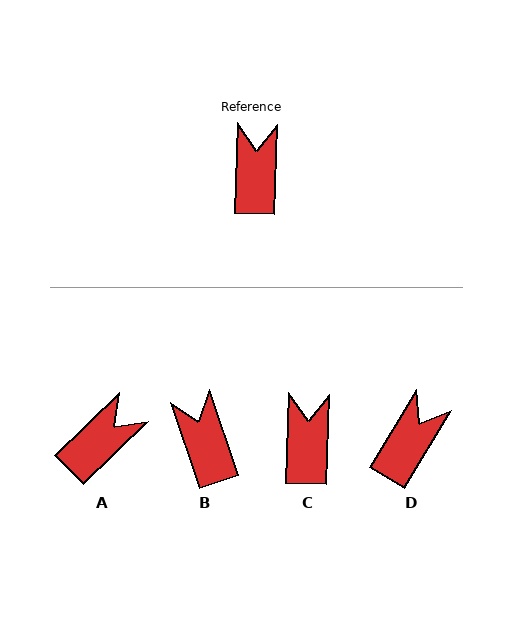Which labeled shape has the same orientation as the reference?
C.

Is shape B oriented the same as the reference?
No, it is off by about 20 degrees.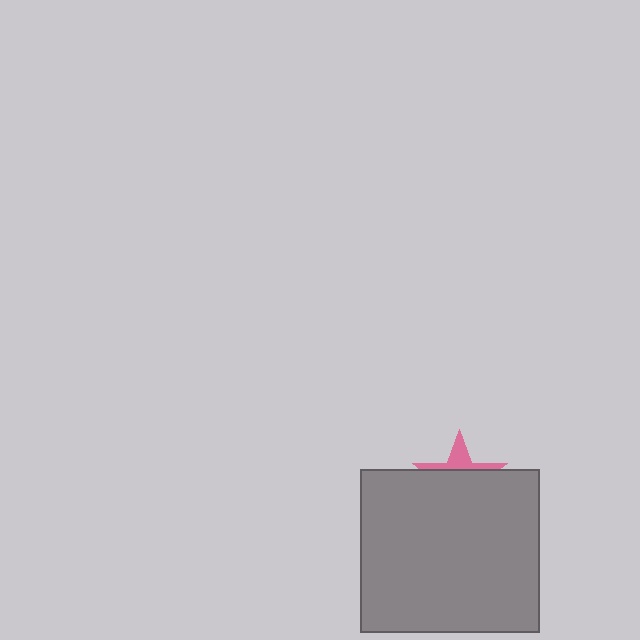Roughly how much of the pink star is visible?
A small part of it is visible (roughly 32%).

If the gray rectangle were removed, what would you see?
You would see the complete pink star.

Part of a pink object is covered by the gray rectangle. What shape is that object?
It is a star.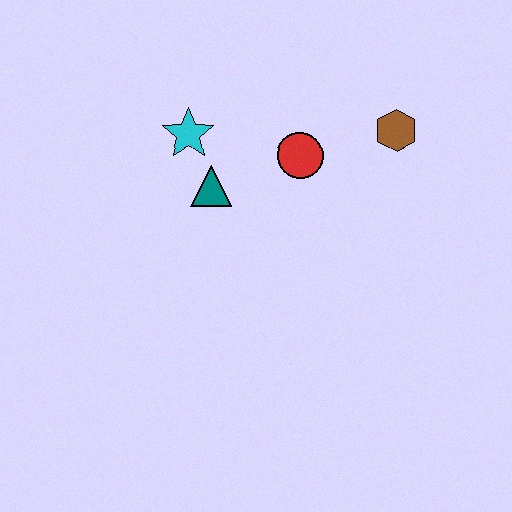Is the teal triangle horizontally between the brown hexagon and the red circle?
No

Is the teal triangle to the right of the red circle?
No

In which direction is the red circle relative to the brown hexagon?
The red circle is to the left of the brown hexagon.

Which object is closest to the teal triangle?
The cyan star is closest to the teal triangle.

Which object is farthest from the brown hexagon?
The cyan star is farthest from the brown hexagon.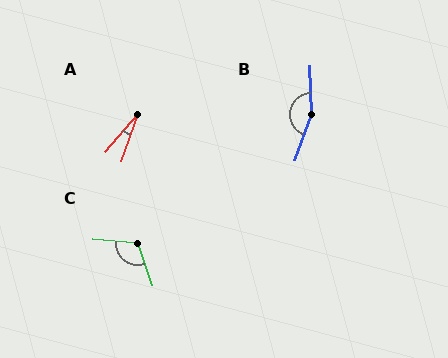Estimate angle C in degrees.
Approximately 115 degrees.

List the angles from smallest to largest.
A (21°), C (115°), B (158°).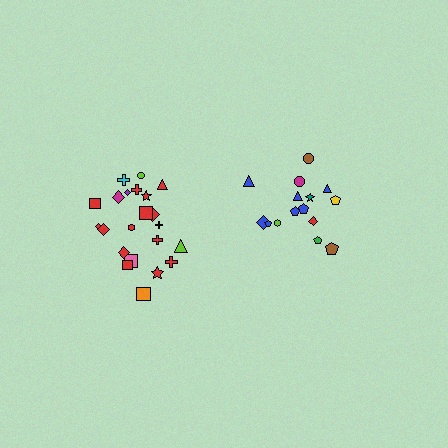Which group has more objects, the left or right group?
The left group.